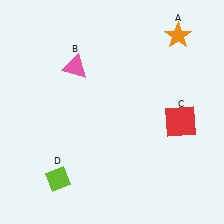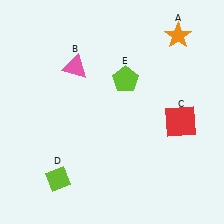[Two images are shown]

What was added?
A lime pentagon (E) was added in Image 2.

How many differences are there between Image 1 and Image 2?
There is 1 difference between the two images.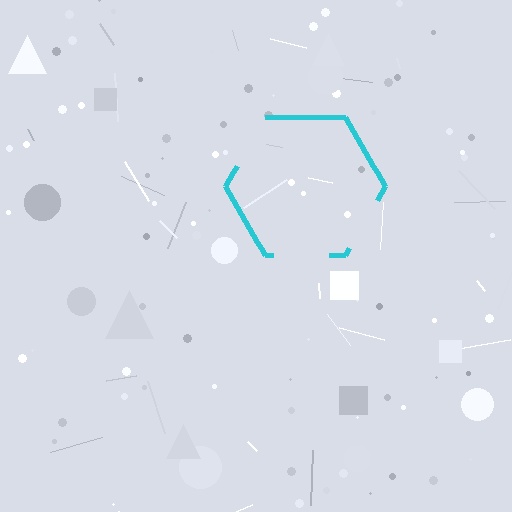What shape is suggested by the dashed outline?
The dashed outline suggests a hexagon.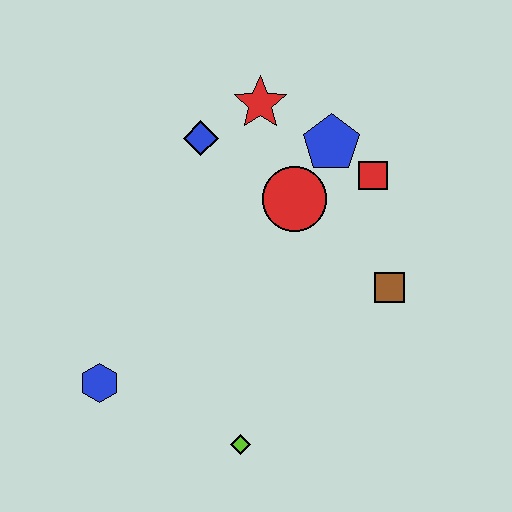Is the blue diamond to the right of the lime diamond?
No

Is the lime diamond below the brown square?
Yes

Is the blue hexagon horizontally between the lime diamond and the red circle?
No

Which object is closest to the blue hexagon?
The lime diamond is closest to the blue hexagon.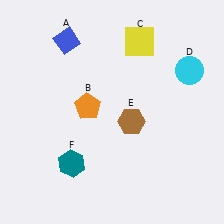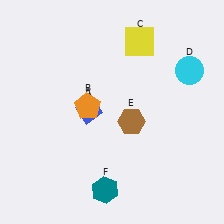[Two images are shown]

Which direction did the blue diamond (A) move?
The blue diamond (A) moved down.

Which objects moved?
The objects that moved are: the blue diamond (A), the teal hexagon (F).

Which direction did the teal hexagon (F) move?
The teal hexagon (F) moved right.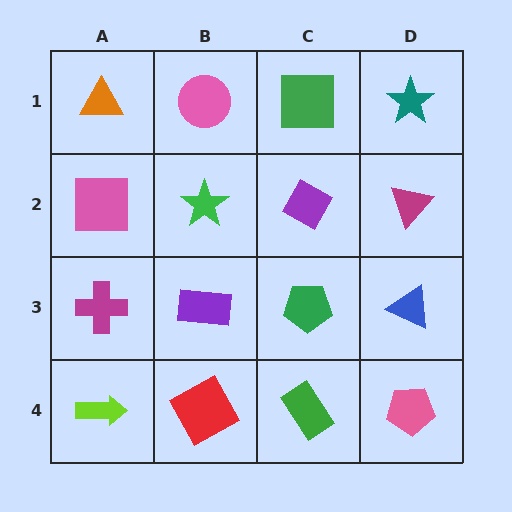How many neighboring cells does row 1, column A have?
2.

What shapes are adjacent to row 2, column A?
An orange triangle (row 1, column A), a magenta cross (row 3, column A), a green star (row 2, column B).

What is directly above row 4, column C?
A green pentagon.